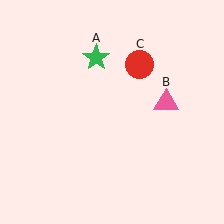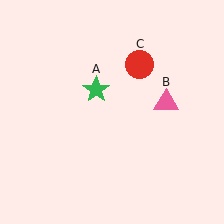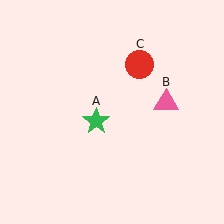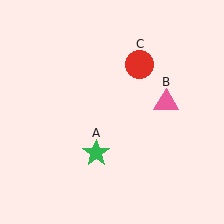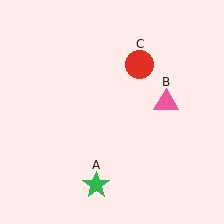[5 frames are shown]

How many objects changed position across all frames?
1 object changed position: green star (object A).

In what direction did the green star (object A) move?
The green star (object A) moved down.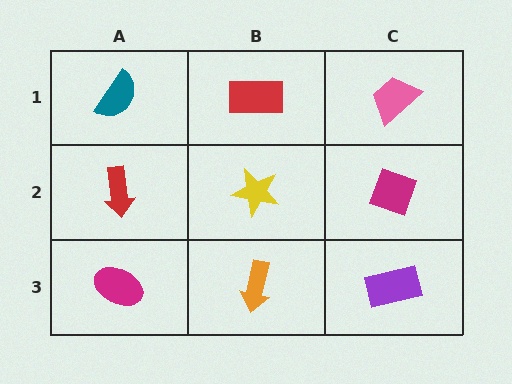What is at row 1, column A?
A teal semicircle.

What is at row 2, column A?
A red arrow.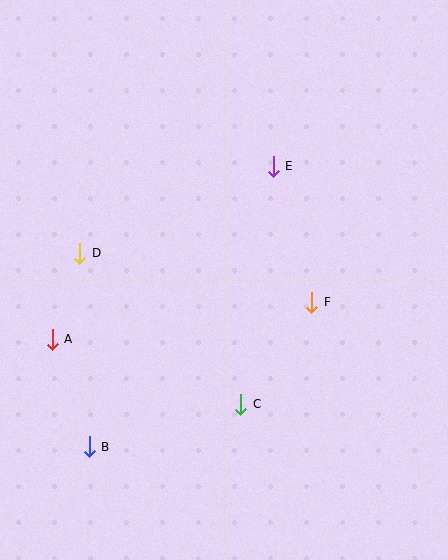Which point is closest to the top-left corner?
Point D is closest to the top-left corner.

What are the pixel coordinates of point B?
Point B is at (89, 447).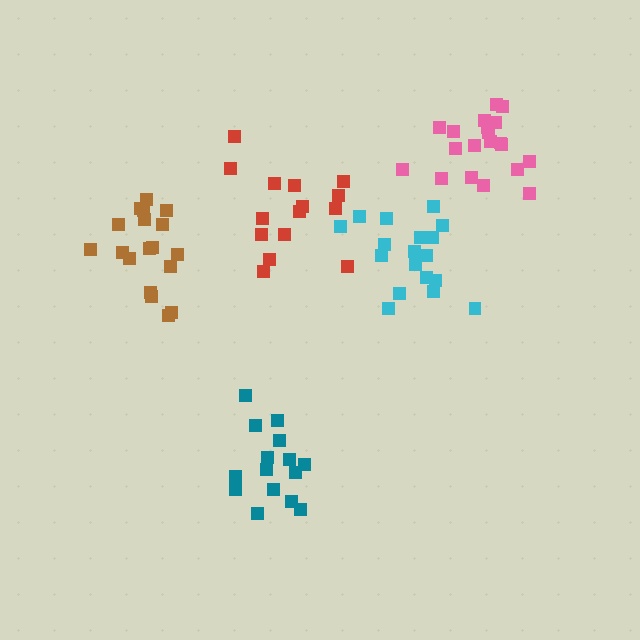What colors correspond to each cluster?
The clusters are colored: teal, pink, brown, cyan, red.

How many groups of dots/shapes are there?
There are 5 groups.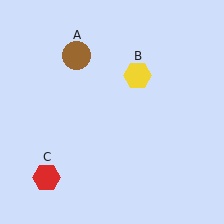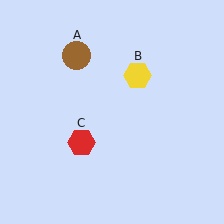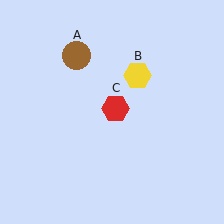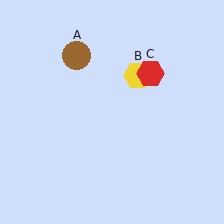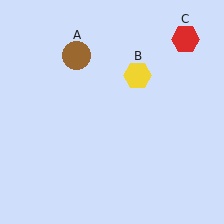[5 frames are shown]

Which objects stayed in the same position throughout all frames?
Brown circle (object A) and yellow hexagon (object B) remained stationary.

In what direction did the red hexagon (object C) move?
The red hexagon (object C) moved up and to the right.